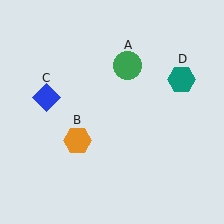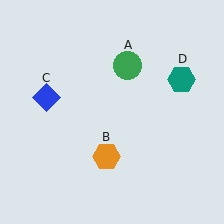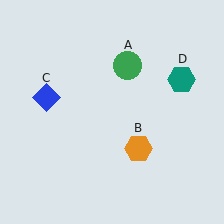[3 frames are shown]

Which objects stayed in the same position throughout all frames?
Green circle (object A) and blue diamond (object C) and teal hexagon (object D) remained stationary.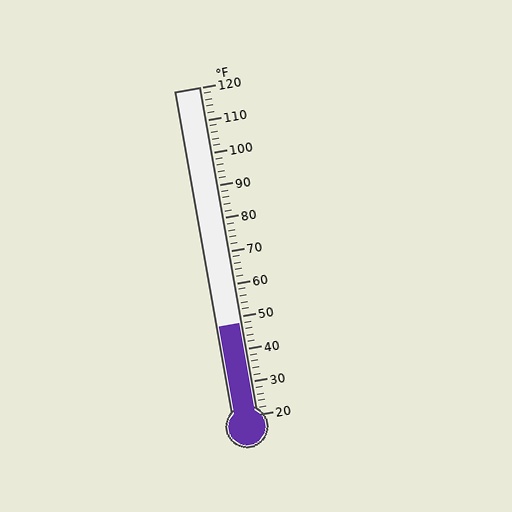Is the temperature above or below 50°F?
The temperature is below 50°F.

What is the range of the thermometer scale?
The thermometer scale ranges from 20°F to 120°F.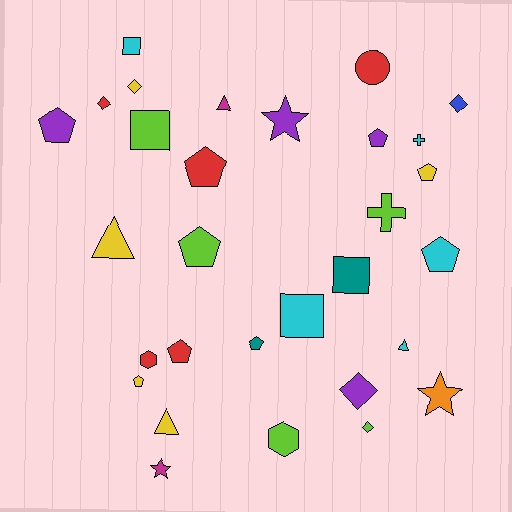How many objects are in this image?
There are 30 objects.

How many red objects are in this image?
There are 5 red objects.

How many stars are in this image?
There are 3 stars.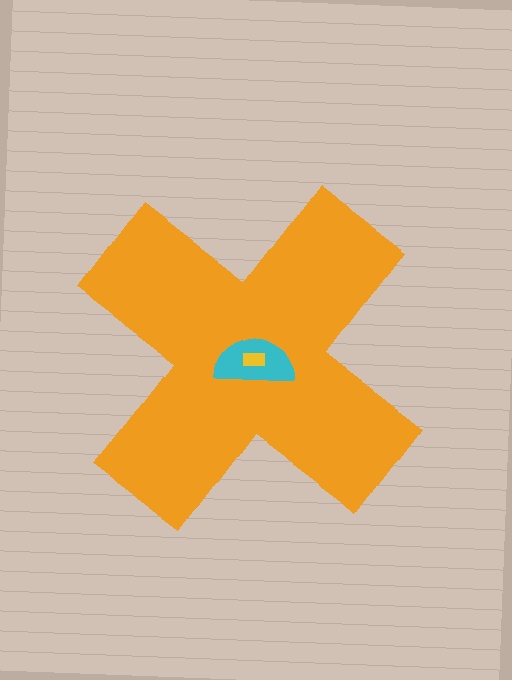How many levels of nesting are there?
3.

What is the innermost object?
The yellow rectangle.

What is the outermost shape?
The orange cross.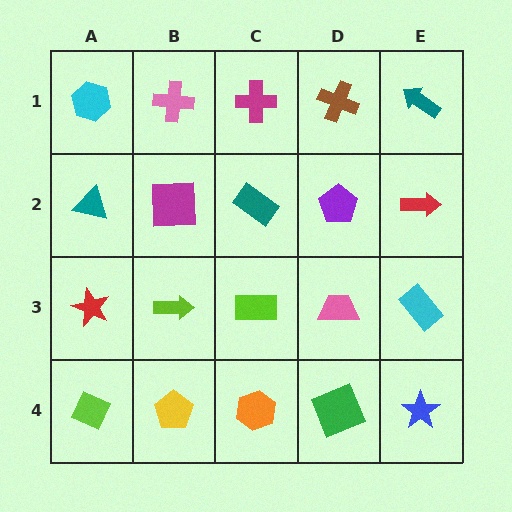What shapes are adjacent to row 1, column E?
A red arrow (row 2, column E), a brown cross (row 1, column D).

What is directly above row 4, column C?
A lime rectangle.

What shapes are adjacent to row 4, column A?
A red star (row 3, column A), a yellow pentagon (row 4, column B).